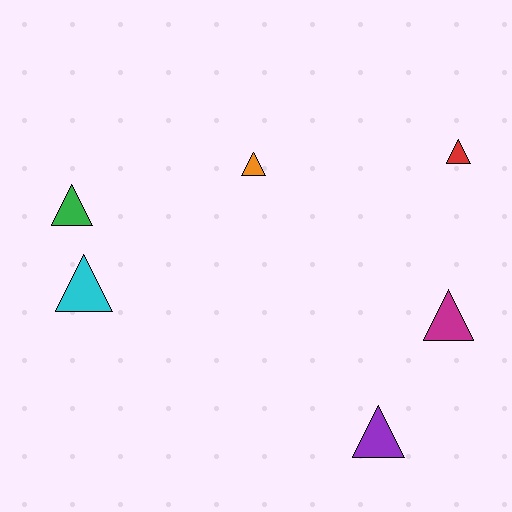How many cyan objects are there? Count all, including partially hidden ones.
There is 1 cyan object.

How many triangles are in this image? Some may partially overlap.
There are 6 triangles.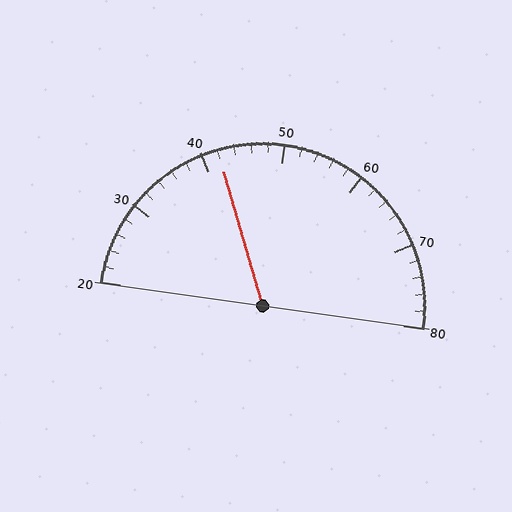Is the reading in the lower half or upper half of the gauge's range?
The reading is in the lower half of the range (20 to 80).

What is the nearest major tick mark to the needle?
The nearest major tick mark is 40.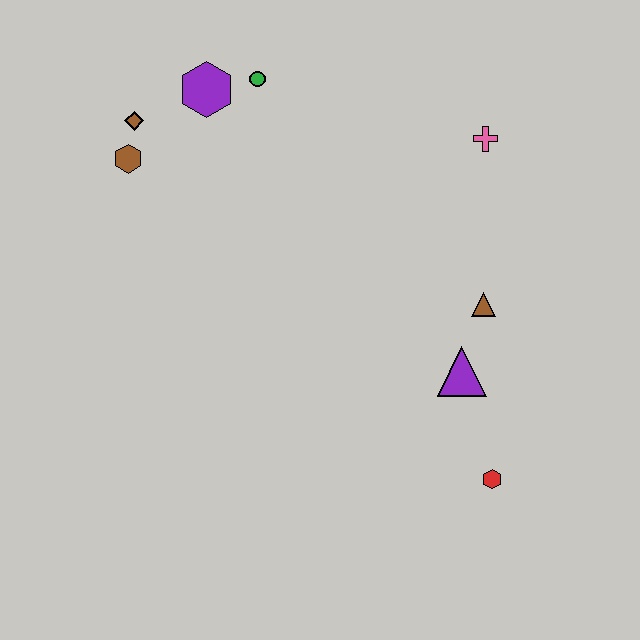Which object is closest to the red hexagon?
The purple triangle is closest to the red hexagon.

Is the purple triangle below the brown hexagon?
Yes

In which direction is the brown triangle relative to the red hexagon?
The brown triangle is above the red hexagon.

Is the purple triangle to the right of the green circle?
Yes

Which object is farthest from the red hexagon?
The brown diamond is farthest from the red hexagon.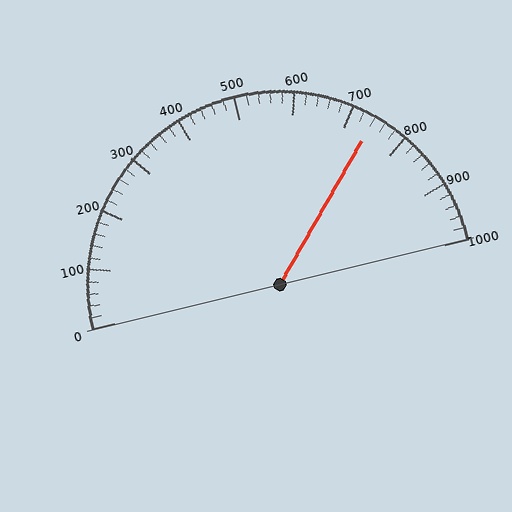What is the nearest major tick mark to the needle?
The nearest major tick mark is 700.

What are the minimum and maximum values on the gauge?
The gauge ranges from 0 to 1000.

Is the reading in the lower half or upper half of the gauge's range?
The reading is in the upper half of the range (0 to 1000).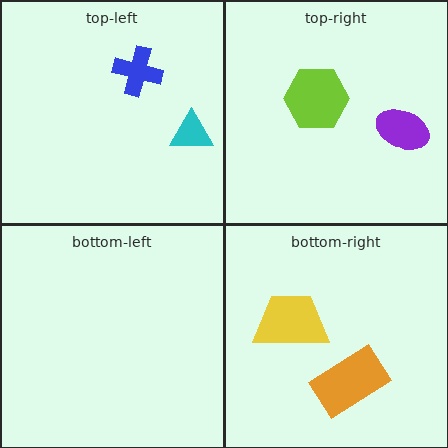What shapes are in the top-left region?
The cyan triangle, the blue cross.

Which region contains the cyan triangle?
The top-left region.